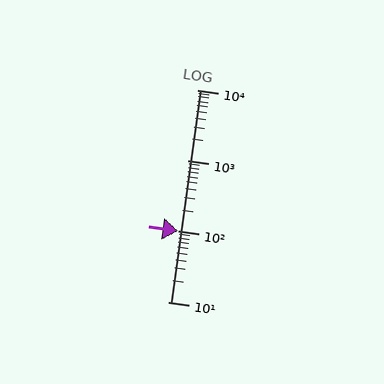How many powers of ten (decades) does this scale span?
The scale spans 3 decades, from 10 to 10000.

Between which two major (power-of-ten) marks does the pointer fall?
The pointer is between 100 and 1000.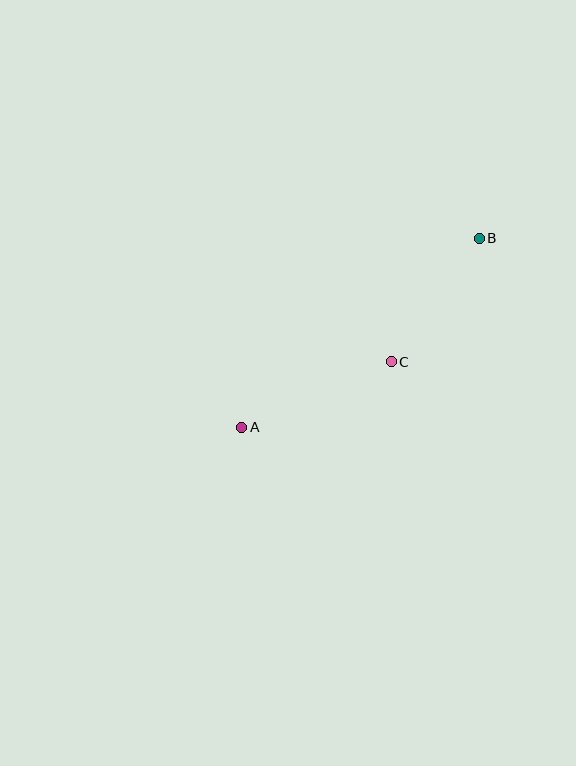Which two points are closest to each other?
Points B and C are closest to each other.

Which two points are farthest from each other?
Points A and B are farthest from each other.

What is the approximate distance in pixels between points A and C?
The distance between A and C is approximately 164 pixels.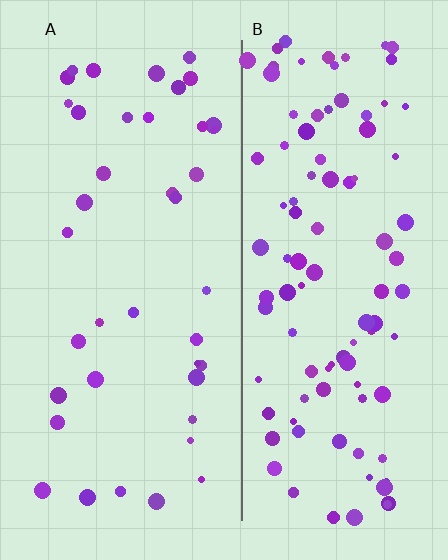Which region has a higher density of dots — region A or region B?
B (the right).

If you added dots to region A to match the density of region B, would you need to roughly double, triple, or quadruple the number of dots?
Approximately triple.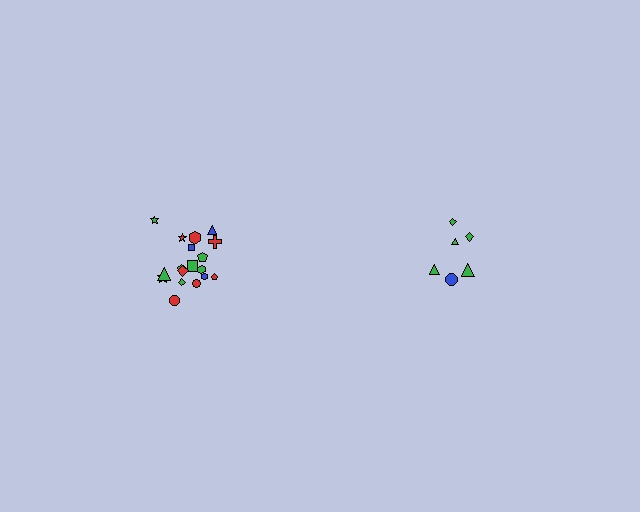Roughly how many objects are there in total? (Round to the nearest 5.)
Roughly 25 objects in total.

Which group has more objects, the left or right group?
The left group.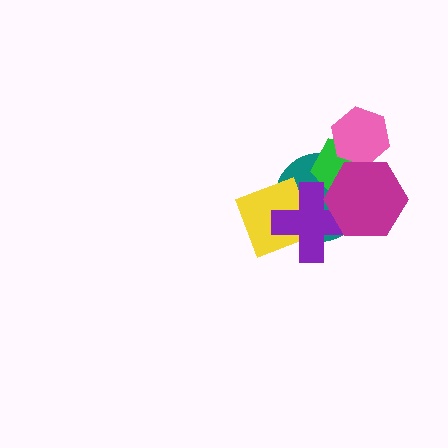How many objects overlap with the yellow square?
2 objects overlap with the yellow square.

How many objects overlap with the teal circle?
4 objects overlap with the teal circle.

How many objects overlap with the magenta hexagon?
4 objects overlap with the magenta hexagon.